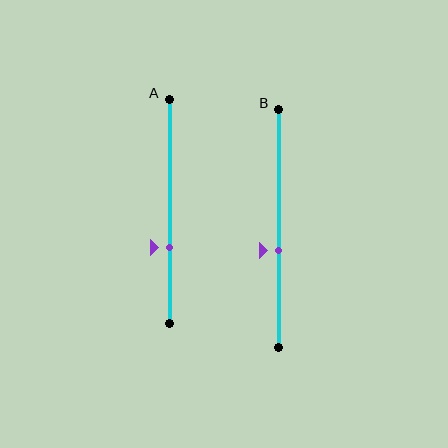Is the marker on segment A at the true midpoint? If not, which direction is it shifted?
No, the marker on segment A is shifted downward by about 16% of the segment length.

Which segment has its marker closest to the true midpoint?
Segment B has its marker closest to the true midpoint.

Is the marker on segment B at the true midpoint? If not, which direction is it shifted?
No, the marker on segment B is shifted downward by about 9% of the segment length.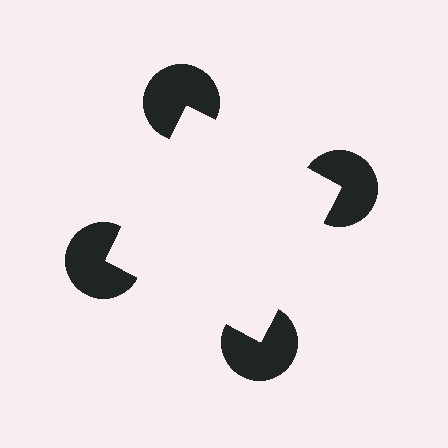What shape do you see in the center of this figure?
An illusory square — its edges are inferred from the aligned wedge cuts in the pac-man discs, not physically drawn.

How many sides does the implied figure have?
4 sides.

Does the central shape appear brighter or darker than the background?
It typically appears slightly brighter than the background, even though no actual brightness change is drawn.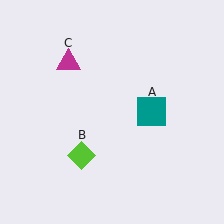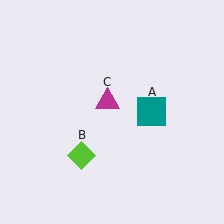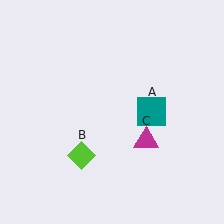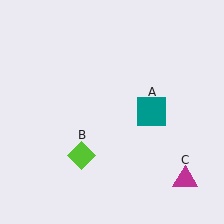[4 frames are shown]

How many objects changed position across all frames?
1 object changed position: magenta triangle (object C).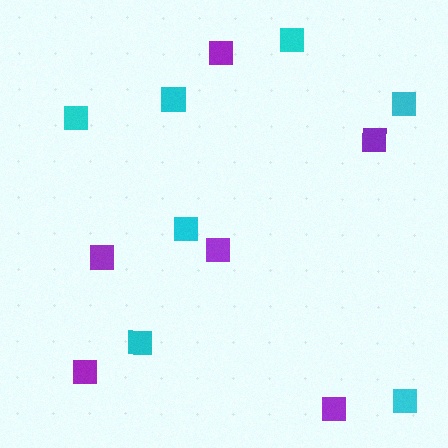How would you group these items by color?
There are 2 groups: one group of cyan squares (7) and one group of purple squares (6).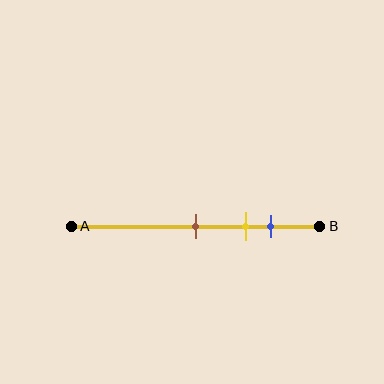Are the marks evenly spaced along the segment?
Yes, the marks are approximately evenly spaced.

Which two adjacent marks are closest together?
The yellow and blue marks are the closest adjacent pair.